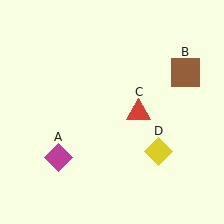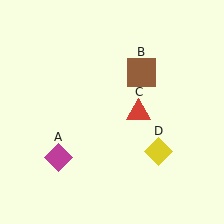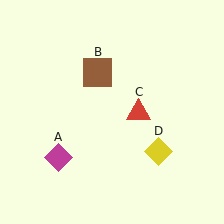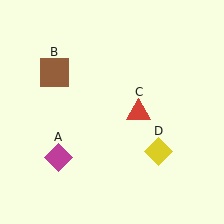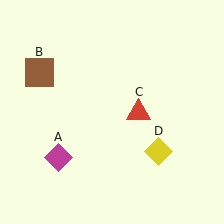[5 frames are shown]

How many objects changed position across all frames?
1 object changed position: brown square (object B).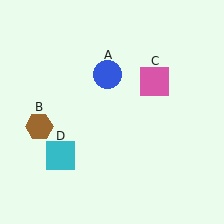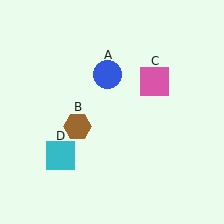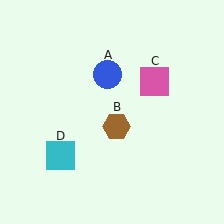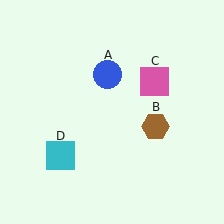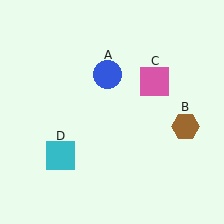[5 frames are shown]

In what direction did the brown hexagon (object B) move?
The brown hexagon (object B) moved right.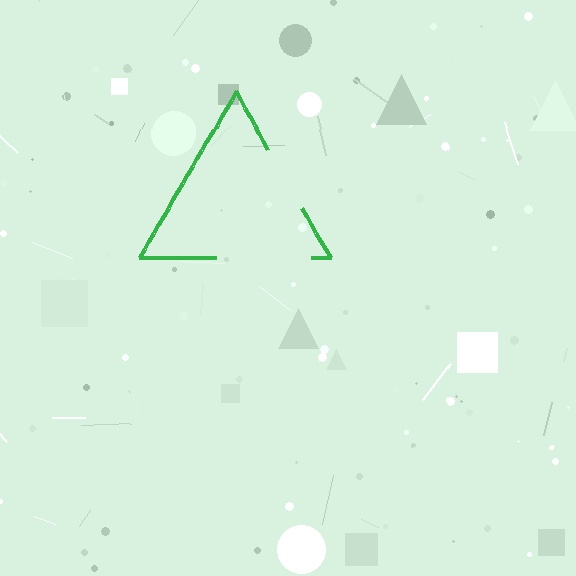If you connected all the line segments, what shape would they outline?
They would outline a triangle.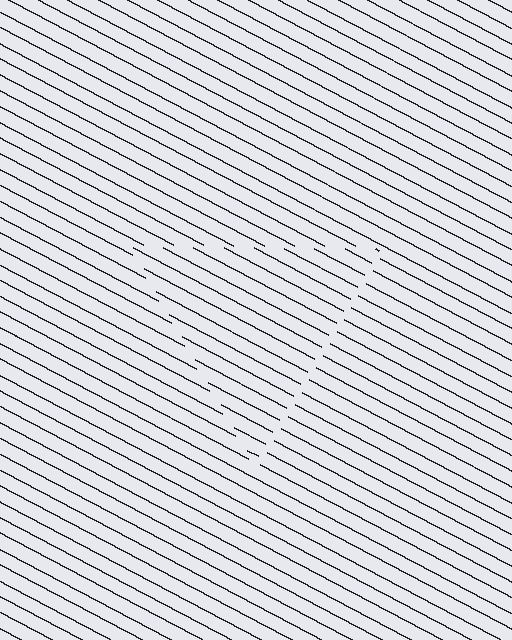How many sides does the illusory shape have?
3 sides — the line-ends trace a triangle.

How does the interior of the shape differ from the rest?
The interior of the shape contains the same grating, shifted by half a period — the contour is defined by the phase discontinuity where line-ends from the inner and outer gratings abut.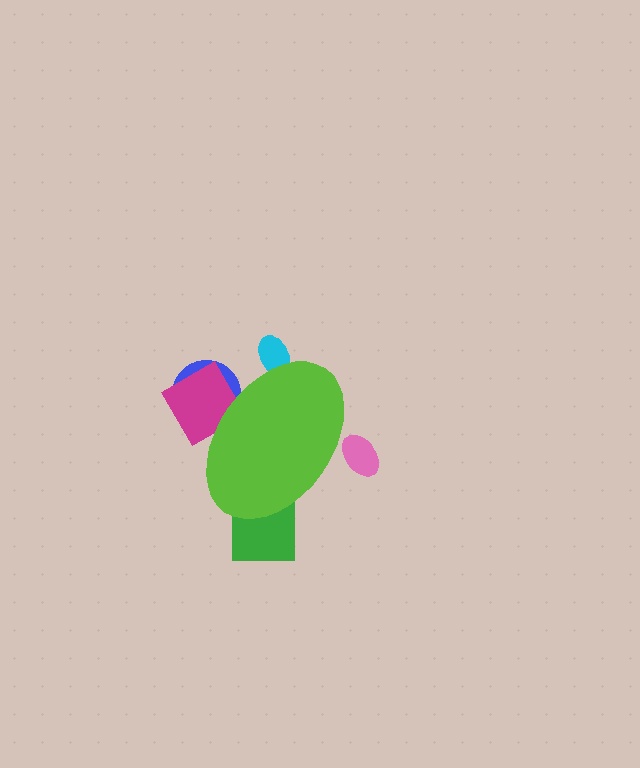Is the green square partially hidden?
Yes, the green square is partially hidden behind the lime ellipse.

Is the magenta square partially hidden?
Yes, the magenta square is partially hidden behind the lime ellipse.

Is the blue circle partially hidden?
Yes, the blue circle is partially hidden behind the lime ellipse.